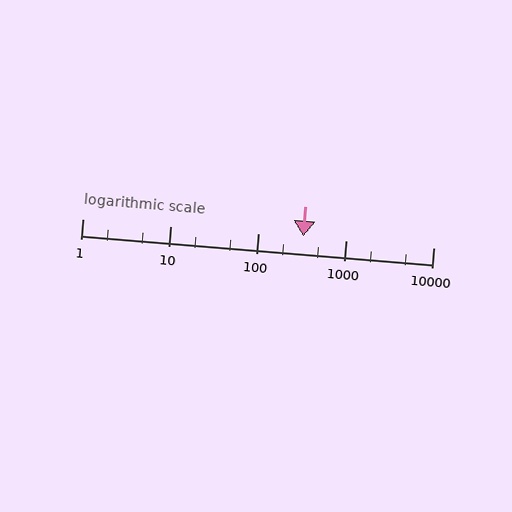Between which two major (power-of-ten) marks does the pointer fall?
The pointer is between 100 and 1000.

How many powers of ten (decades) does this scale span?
The scale spans 4 decades, from 1 to 10000.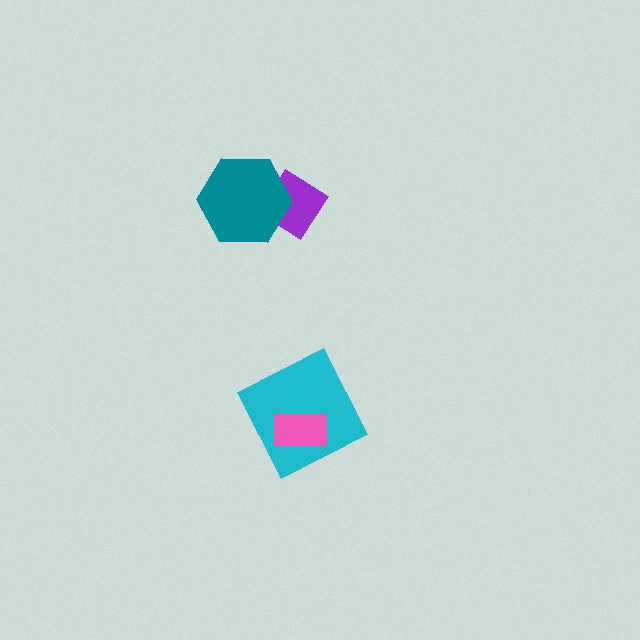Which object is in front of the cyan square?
The pink rectangle is in front of the cyan square.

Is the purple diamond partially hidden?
Yes, it is partially covered by another shape.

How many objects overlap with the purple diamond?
1 object overlaps with the purple diamond.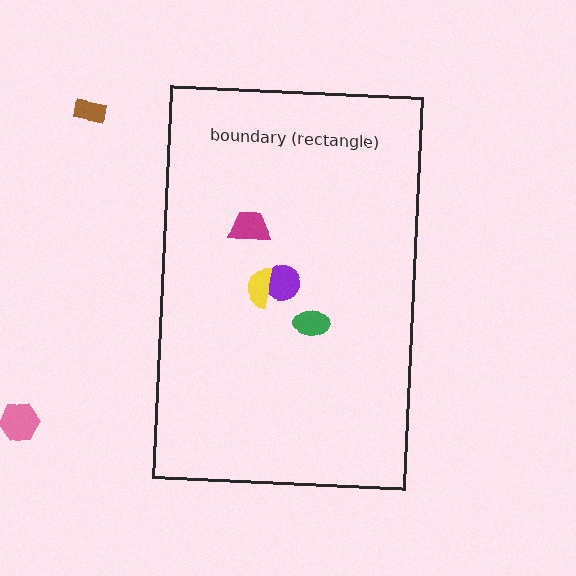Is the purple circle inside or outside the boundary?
Inside.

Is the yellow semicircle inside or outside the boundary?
Inside.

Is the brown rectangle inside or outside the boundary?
Outside.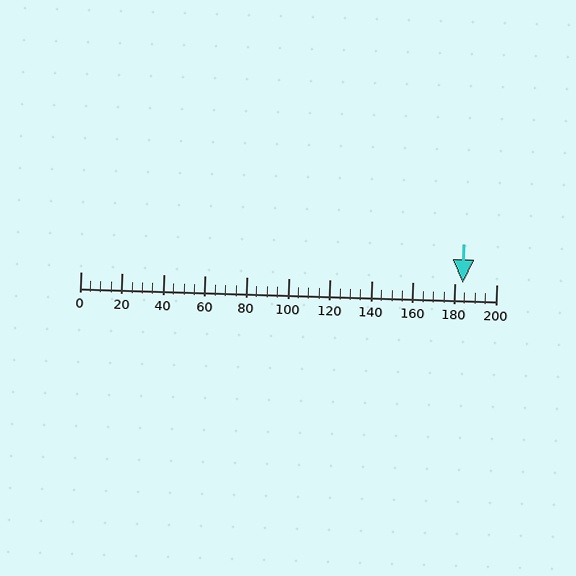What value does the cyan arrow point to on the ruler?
The cyan arrow points to approximately 184.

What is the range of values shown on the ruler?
The ruler shows values from 0 to 200.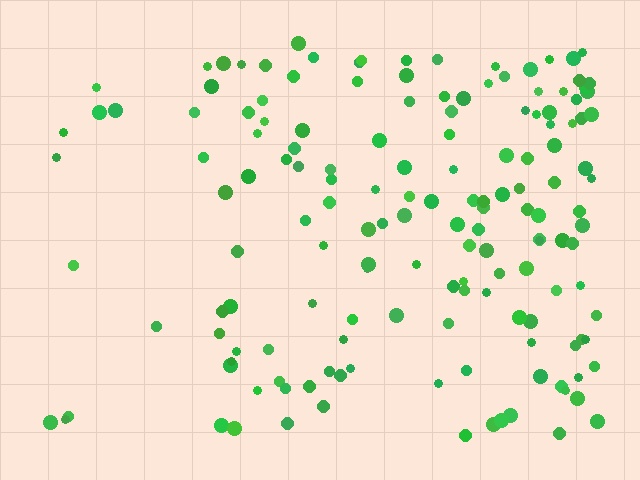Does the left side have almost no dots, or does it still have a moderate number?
Still a moderate number, just noticeably fewer than the right.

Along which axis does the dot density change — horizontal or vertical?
Horizontal.